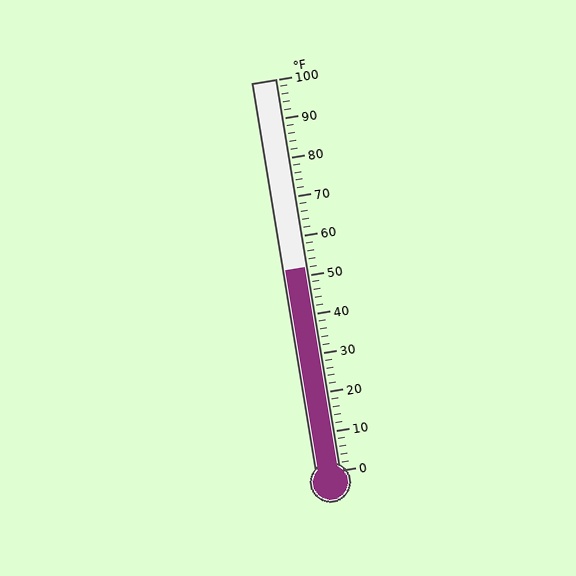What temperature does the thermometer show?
The thermometer shows approximately 52°F.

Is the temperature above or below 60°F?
The temperature is below 60°F.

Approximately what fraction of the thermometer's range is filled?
The thermometer is filled to approximately 50% of its range.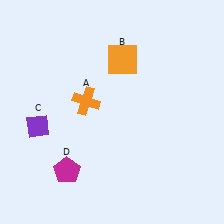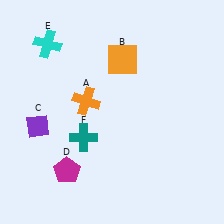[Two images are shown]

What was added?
A cyan cross (E), a teal cross (F) were added in Image 2.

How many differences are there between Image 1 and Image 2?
There are 2 differences between the two images.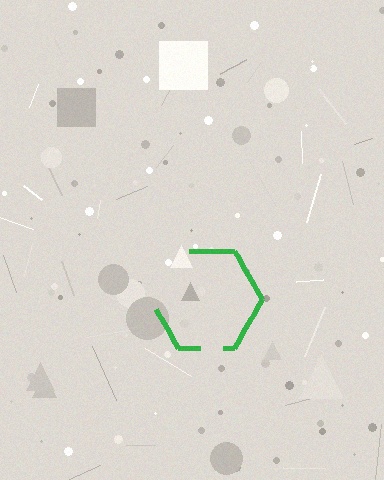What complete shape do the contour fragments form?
The contour fragments form a hexagon.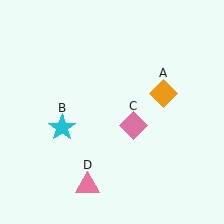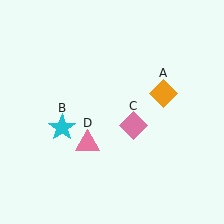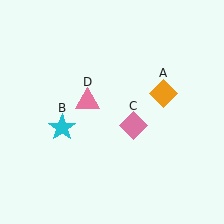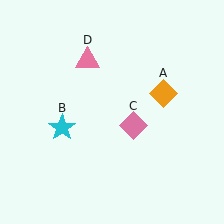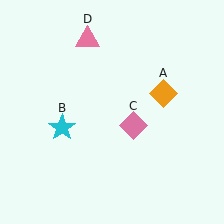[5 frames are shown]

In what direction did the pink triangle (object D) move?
The pink triangle (object D) moved up.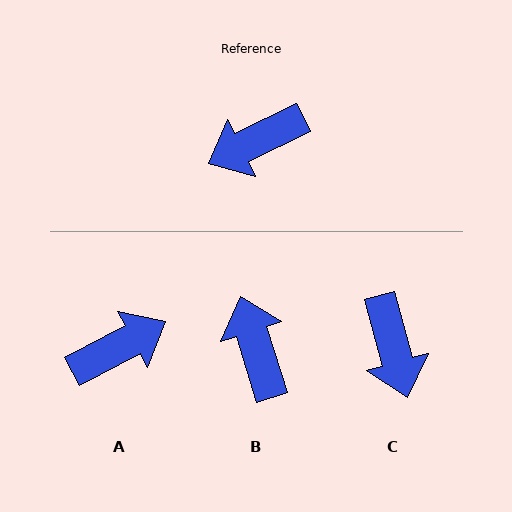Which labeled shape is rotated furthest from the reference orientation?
A, about 178 degrees away.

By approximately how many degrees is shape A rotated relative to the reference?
Approximately 178 degrees clockwise.